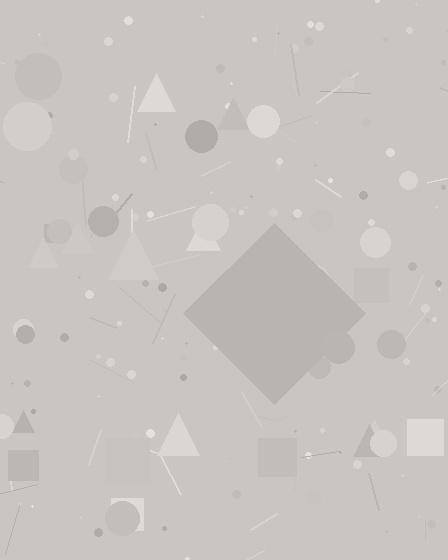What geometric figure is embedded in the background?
A diamond is embedded in the background.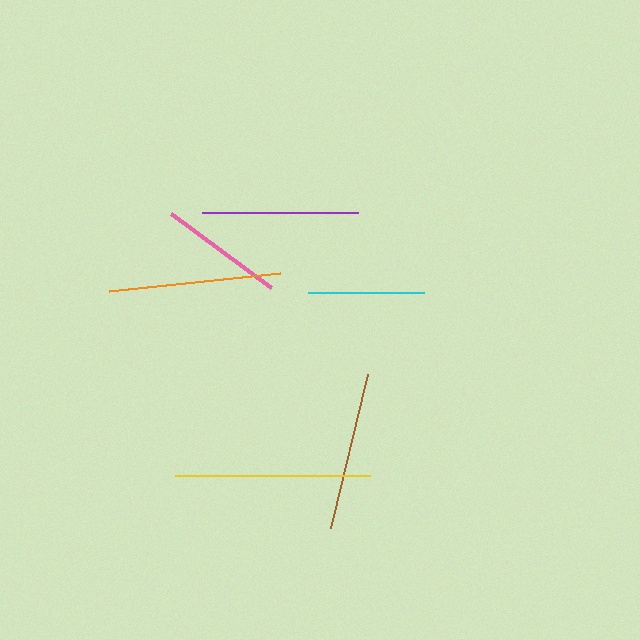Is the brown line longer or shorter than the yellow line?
The yellow line is longer than the brown line.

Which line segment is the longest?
The yellow line is the longest at approximately 194 pixels.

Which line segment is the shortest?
The cyan line is the shortest at approximately 115 pixels.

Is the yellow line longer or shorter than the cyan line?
The yellow line is longer than the cyan line.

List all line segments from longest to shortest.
From longest to shortest: yellow, orange, brown, purple, pink, cyan.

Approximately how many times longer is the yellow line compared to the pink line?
The yellow line is approximately 1.6 times the length of the pink line.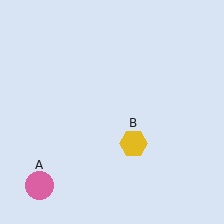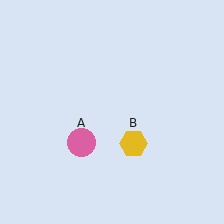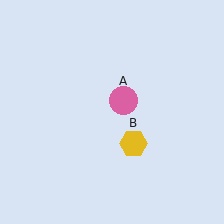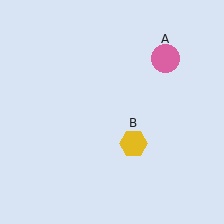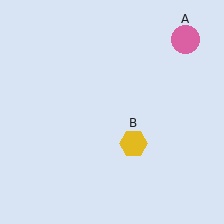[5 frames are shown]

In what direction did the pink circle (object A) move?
The pink circle (object A) moved up and to the right.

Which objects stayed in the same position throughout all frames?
Yellow hexagon (object B) remained stationary.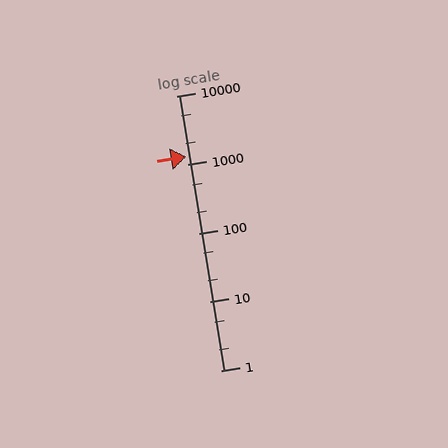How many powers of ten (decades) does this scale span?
The scale spans 4 decades, from 1 to 10000.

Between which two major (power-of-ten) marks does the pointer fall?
The pointer is between 1000 and 10000.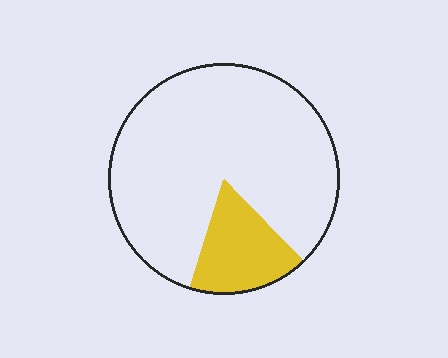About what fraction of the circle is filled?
About one sixth (1/6).